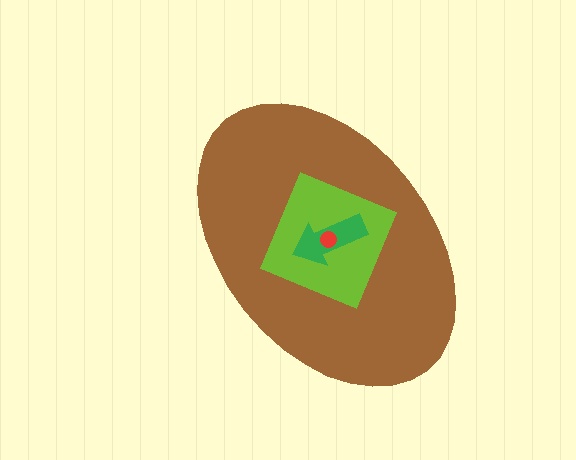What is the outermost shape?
The brown ellipse.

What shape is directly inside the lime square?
The green arrow.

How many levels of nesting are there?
4.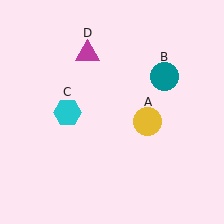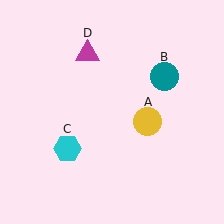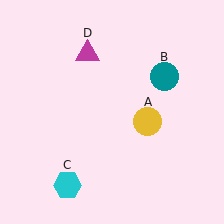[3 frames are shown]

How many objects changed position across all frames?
1 object changed position: cyan hexagon (object C).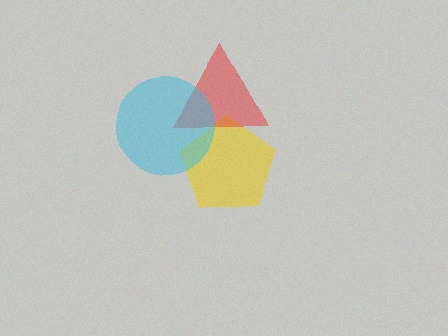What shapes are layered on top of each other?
The layered shapes are: a yellow pentagon, a red triangle, a cyan circle.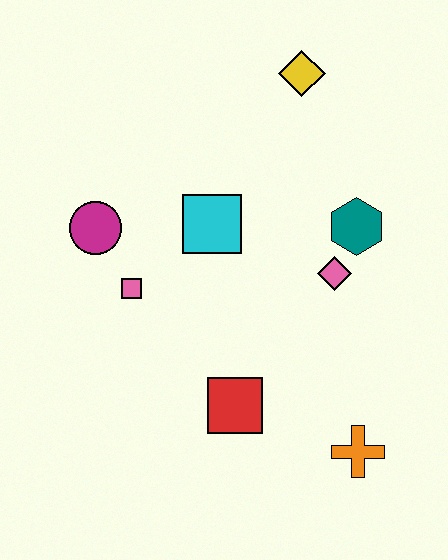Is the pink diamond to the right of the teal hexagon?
No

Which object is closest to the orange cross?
The red square is closest to the orange cross.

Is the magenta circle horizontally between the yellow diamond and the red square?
No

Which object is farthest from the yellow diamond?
The orange cross is farthest from the yellow diamond.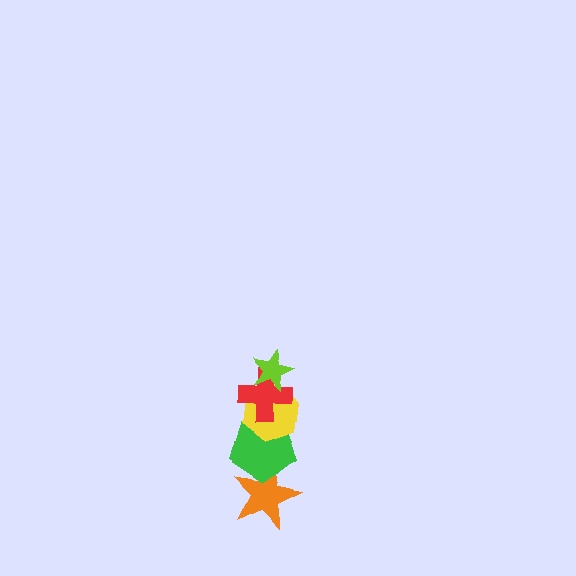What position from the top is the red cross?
The red cross is 2nd from the top.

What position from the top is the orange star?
The orange star is 5th from the top.